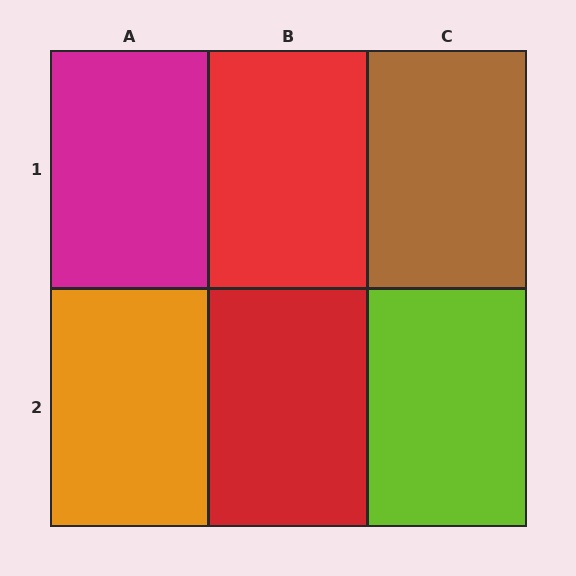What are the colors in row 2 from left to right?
Orange, red, lime.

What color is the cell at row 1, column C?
Brown.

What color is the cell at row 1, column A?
Magenta.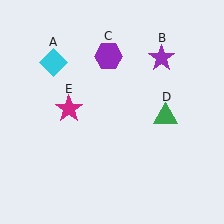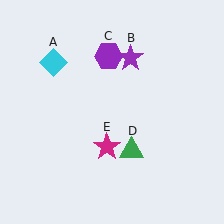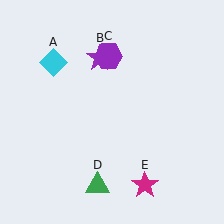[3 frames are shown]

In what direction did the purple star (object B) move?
The purple star (object B) moved left.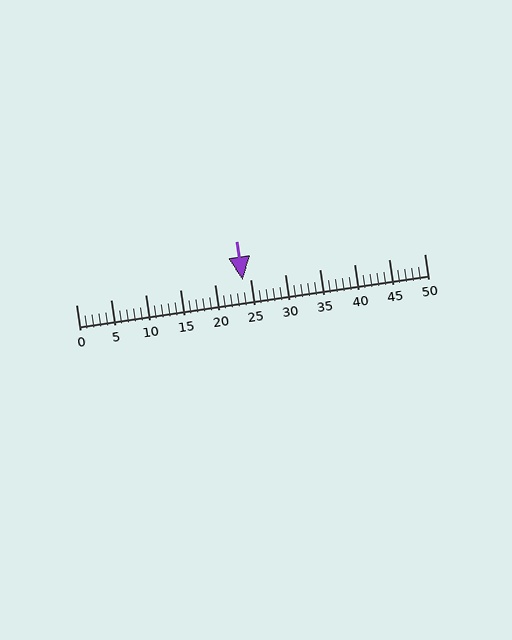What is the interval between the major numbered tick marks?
The major tick marks are spaced 5 units apart.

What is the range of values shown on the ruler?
The ruler shows values from 0 to 50.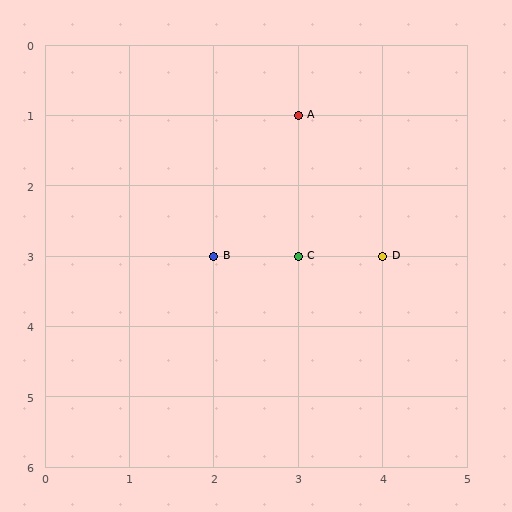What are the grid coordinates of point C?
Point C is at grid coordinates (3, 3).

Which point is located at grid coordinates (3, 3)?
Point C is at (3, 3).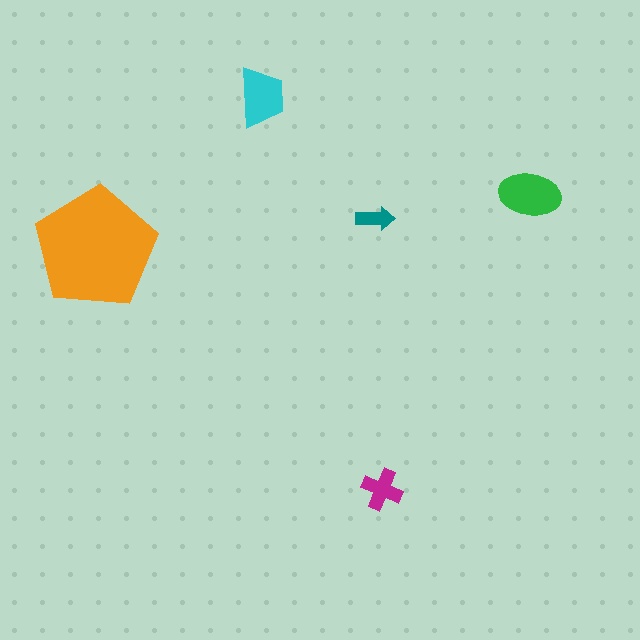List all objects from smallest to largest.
The teal arrow, the magenta cross, the cyan trapezoid, the green ellipse, the orange pentagon.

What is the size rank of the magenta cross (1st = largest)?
4th.